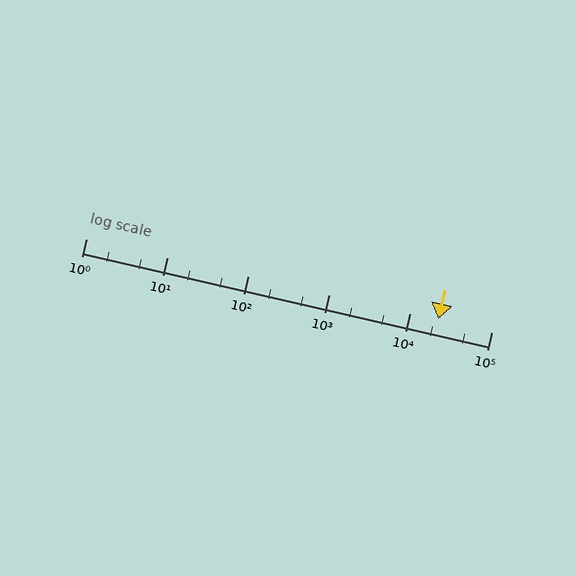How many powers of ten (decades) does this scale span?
The scale spans 5 decades, from 1 to 100000.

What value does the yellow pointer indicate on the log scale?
The pointer indicates approximately 22000.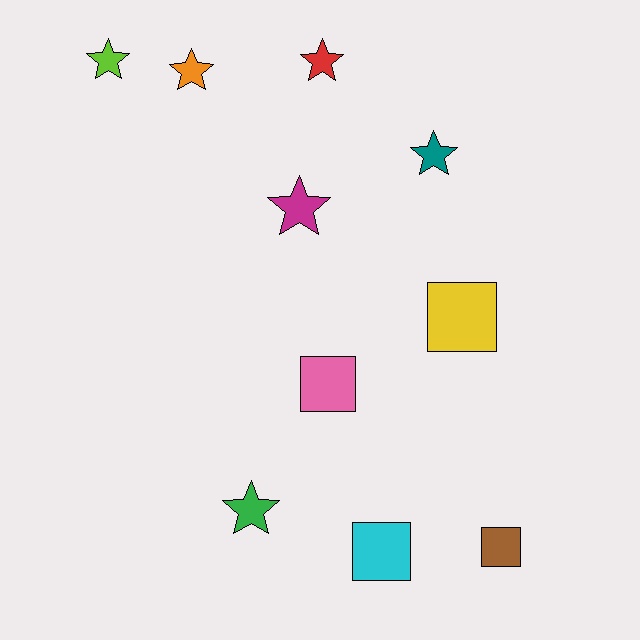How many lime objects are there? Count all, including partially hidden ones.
There is 1 lime object.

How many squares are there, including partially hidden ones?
There are 4 squares.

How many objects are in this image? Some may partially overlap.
There are 10 objects.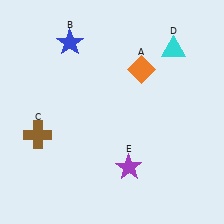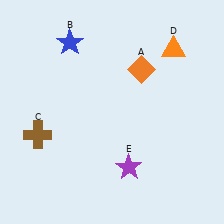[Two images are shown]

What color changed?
The triangle (D) changed from cyan in Image 1 to orange in Image 2.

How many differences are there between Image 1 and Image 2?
There is 1 difference between the two images.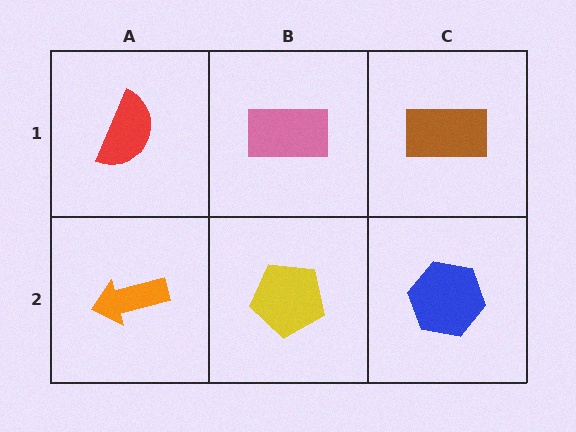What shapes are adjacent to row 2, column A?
A red semicircle (row 1, column A), a yellow pentagon (row 2, column B).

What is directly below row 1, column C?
A blue hexagon.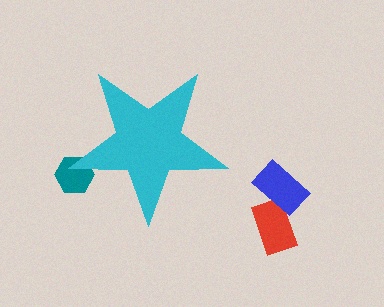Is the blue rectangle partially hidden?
No, the blue rectangle is fully visible.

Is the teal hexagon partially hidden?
Yes, the teal hexagon is partially hidden behind the cyan star.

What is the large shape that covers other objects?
A cyan star.